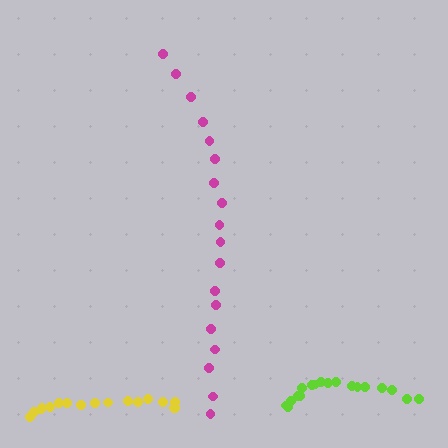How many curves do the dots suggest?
There are 3 distinct paths.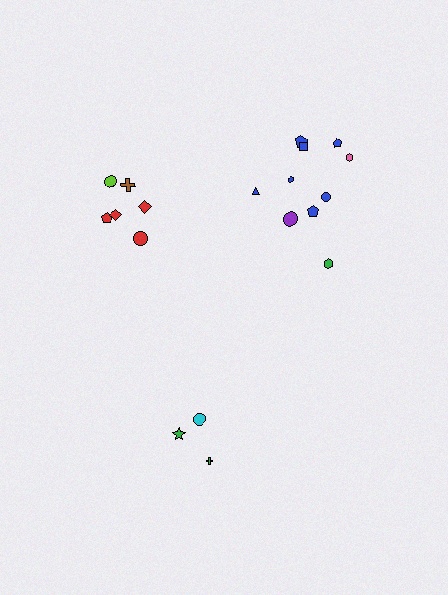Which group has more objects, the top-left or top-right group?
The top-right group.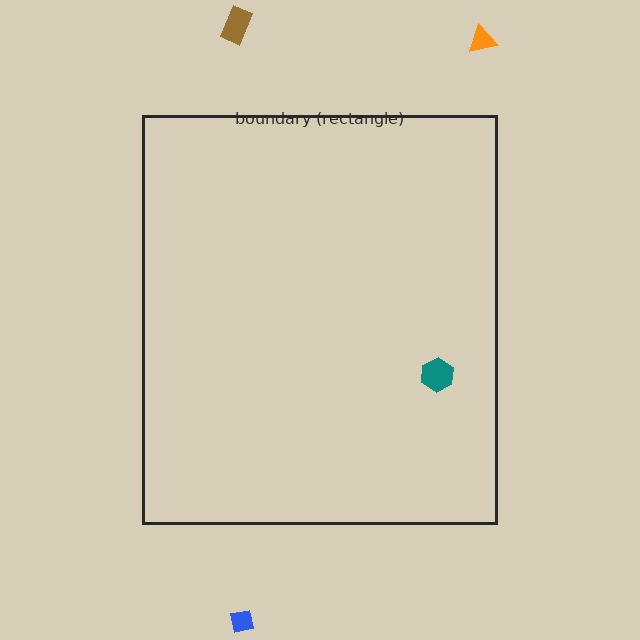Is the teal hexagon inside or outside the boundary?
Inside.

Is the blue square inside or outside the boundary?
Outside.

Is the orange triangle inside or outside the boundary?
Outside.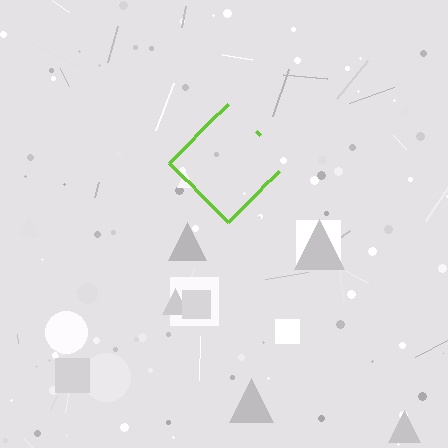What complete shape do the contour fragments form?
The contour fragments form a diamond.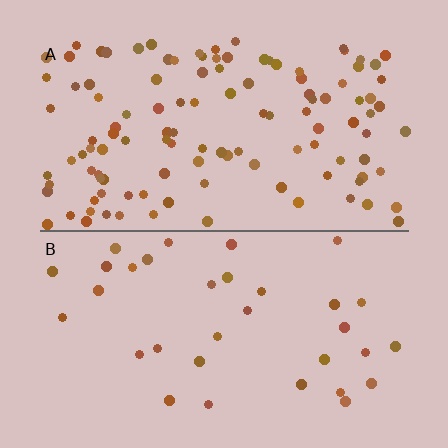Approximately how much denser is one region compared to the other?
Approximately 3.4× — region A over region B.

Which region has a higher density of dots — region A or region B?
A (the top).